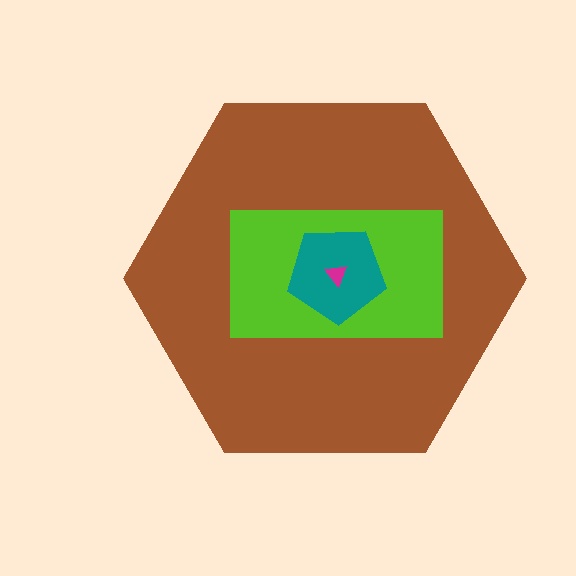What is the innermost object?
The magenta triangle.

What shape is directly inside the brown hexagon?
The lime rectangle.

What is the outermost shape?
The brown hexagon.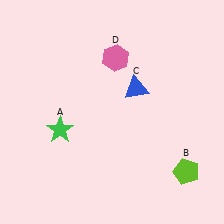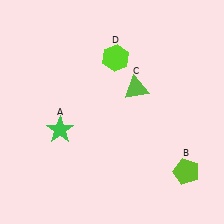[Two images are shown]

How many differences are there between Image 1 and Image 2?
There are 2 differences between the two images.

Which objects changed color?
C changed from blue to lime. D changed from pink to lime.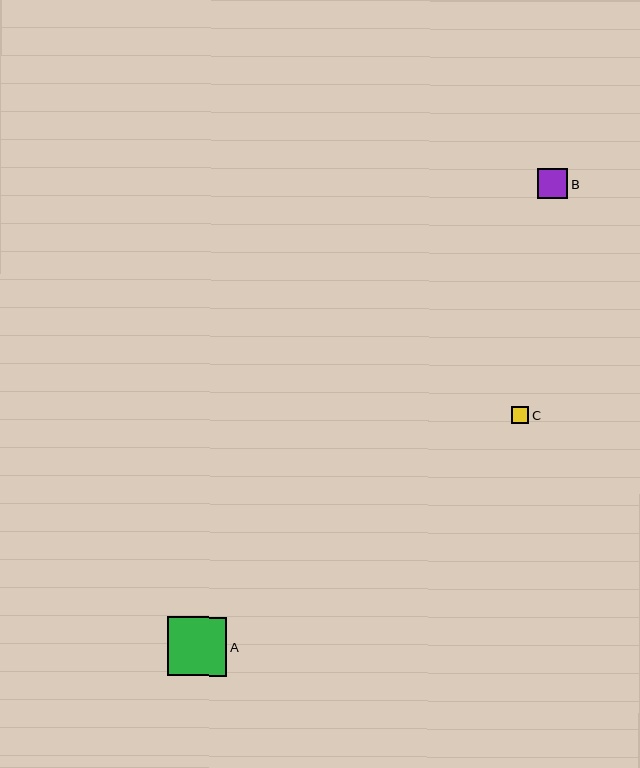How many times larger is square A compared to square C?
Square A is approximately 3.5 times the size of square C.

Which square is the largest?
Square A is the largest with a size of approximately 59 pixels.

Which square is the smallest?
Square C is the smallest with a size of approximately 17 pixels.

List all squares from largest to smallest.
From largest to smallest: A, B, C.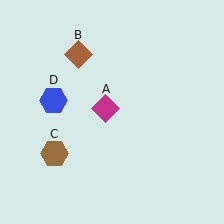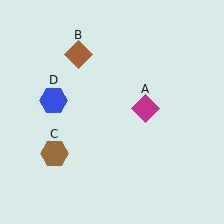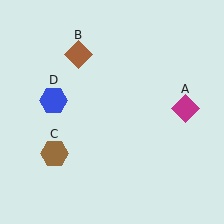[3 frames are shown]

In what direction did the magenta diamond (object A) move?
The magenta diamond (object A) moved right.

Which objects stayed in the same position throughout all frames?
Brown diamond (object B) and brown hexagon (object C) and blue hexagon (object D) remained stationary.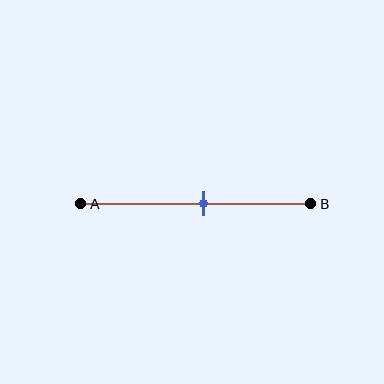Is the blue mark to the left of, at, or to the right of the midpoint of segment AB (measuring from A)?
The blue mark is to the right of the midpoint of segment AB.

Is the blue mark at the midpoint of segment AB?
No, the mark is at about 55% from A, not at the 50% midpoint.